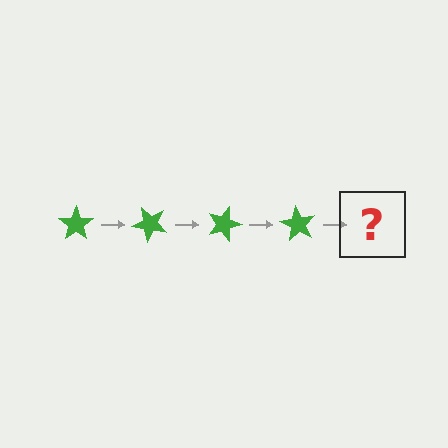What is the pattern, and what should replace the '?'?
The pattern is that the star rotates 45 degrees each step. The '?' should be a green star rotated 180 degrees.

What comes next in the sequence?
The next element should be a green star rotated 180 degrees.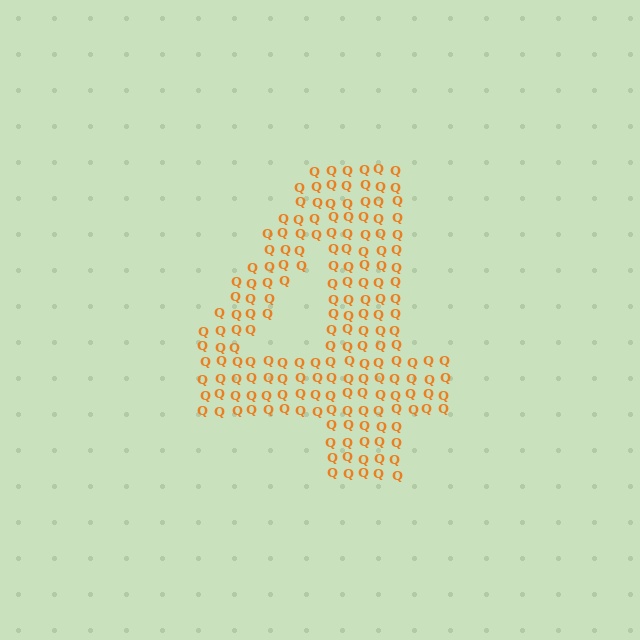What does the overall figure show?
The overall figure shows the digit 4.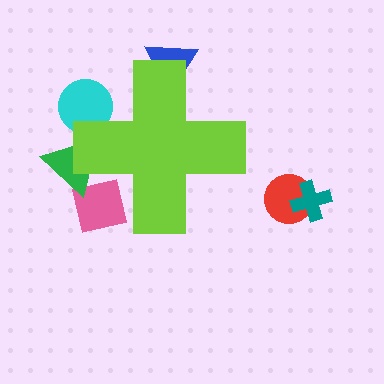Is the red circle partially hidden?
No, the red circle is fully visible.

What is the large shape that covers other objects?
A lime cross.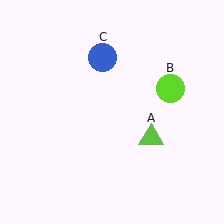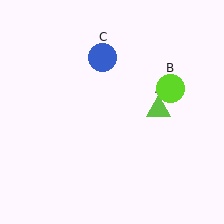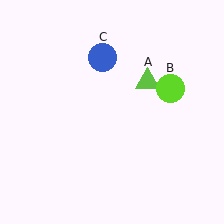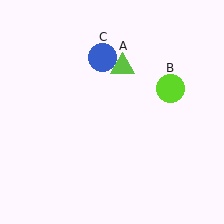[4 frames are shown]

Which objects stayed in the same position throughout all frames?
Lime circle (object B) and blue circle (object C) remained stationary.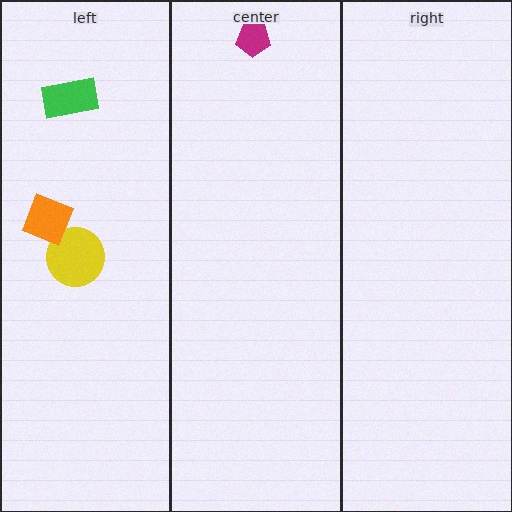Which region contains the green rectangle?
The left region.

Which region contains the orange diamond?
The left region.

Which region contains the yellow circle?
The left region.